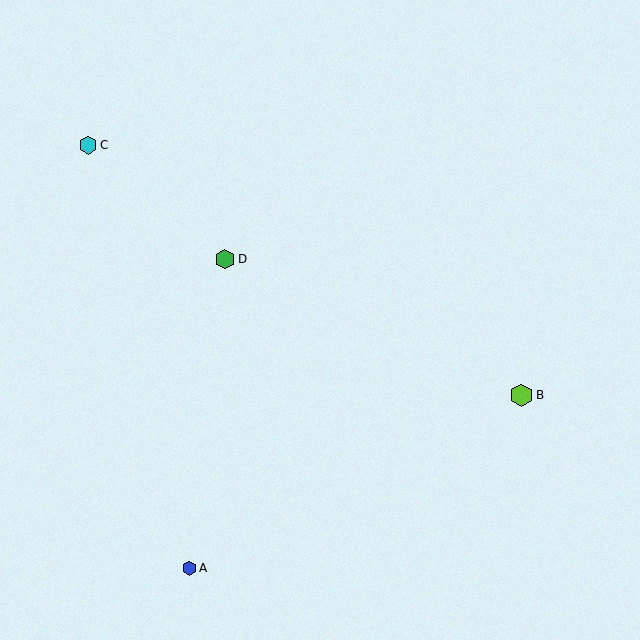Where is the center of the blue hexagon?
The center of the blue hexagon is at (189, 568).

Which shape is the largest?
The lime hexagon (labeled B) is the largest.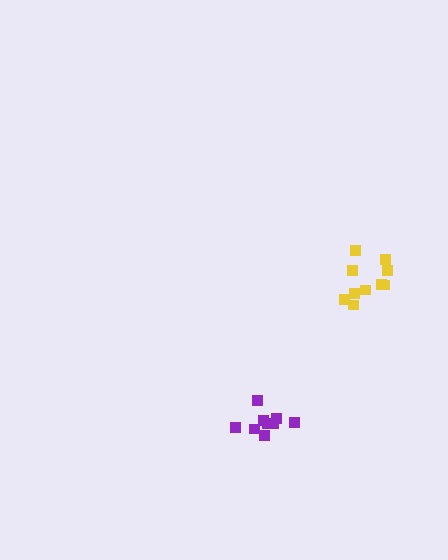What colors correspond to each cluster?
The clusters are colored: yellow, purple.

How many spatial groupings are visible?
There are 2 spatial groupings.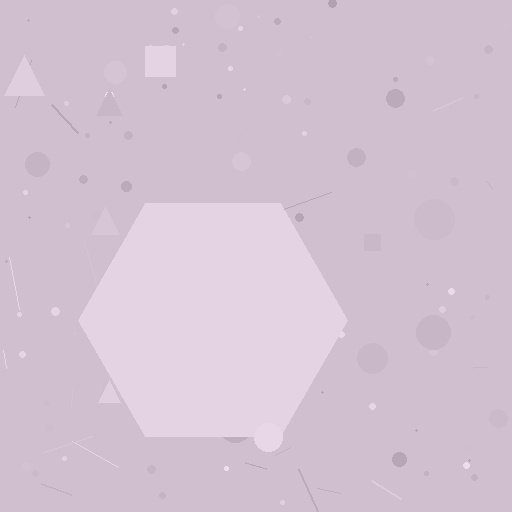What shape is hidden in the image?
A hexagon is hidden in the image.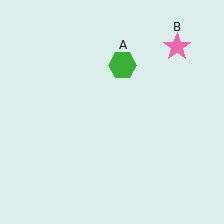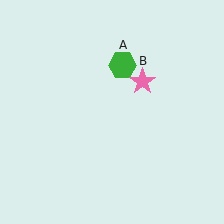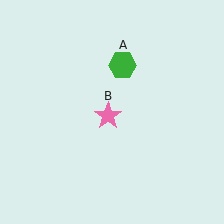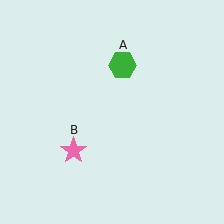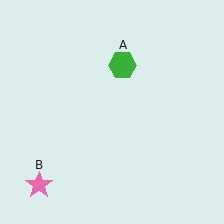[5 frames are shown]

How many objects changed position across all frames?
1 object changed position: pink star (object B).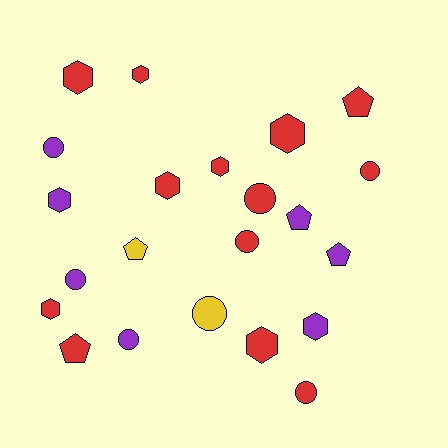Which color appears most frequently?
Red, with 13 objects.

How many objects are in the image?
There are 22 objects.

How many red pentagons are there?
There are 2 red pentagons.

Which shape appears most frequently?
Hexagon, with 9 objects.